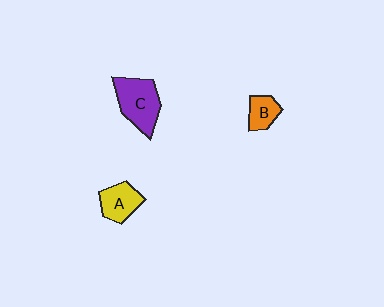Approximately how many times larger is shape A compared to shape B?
Approximately 1.4 times.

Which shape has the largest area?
Shape C (purple).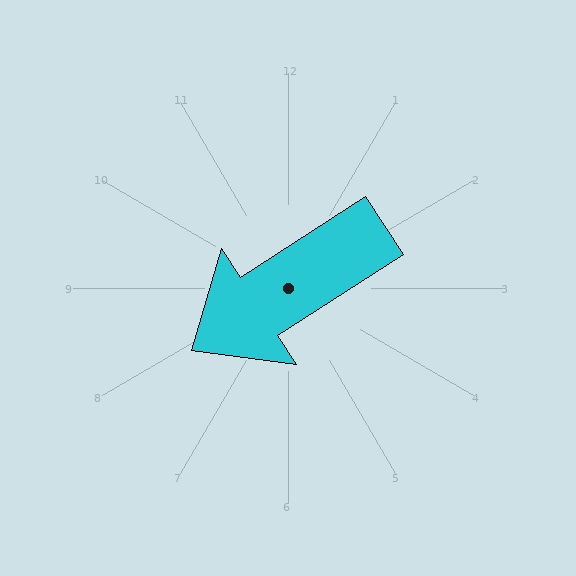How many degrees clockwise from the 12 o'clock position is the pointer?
Approximately 237 degrees.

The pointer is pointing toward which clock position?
Roughly 8 o'clock.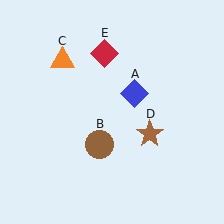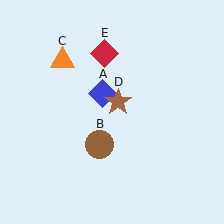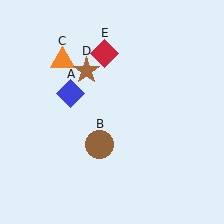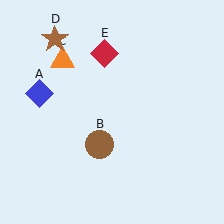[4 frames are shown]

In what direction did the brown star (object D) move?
The brown star (object D) moved up and to the left.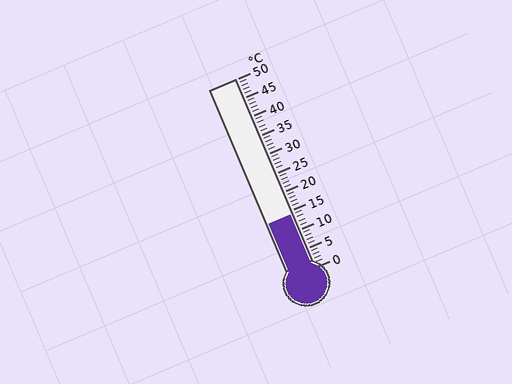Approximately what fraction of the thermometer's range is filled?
The thermometer is filled to approximately 30% of its range.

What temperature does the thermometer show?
The thermometer shows approximately 14°C.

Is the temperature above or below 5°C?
The temperature is above 5°C.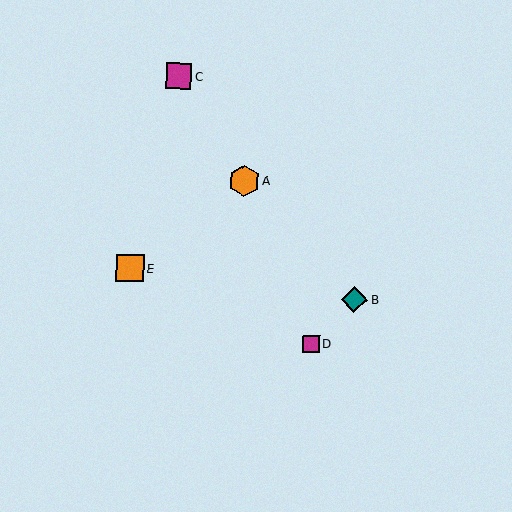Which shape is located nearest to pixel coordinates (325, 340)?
The magenta square (labeled D) at (311, 343) is nearest to that location.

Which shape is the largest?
The orange hexagon (labeled A) is the largest.